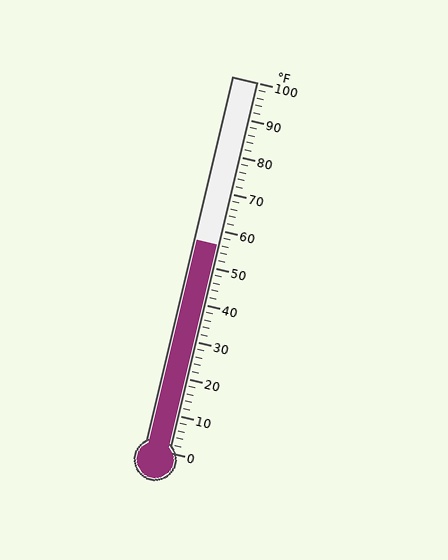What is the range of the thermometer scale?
The thermometer scale ranges from 0°F to 100°F.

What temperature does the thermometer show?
The thermometer shows approximately 56°F.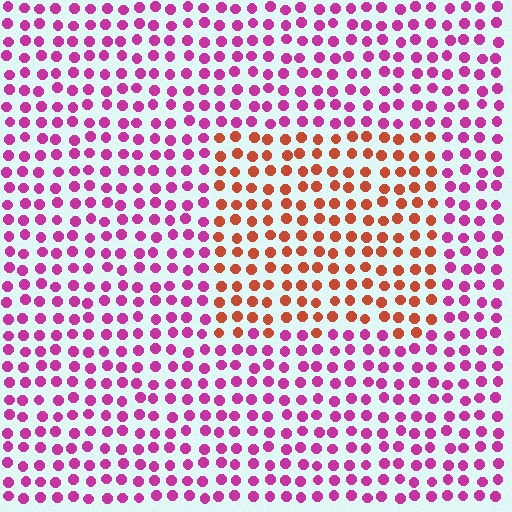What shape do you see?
I see a rectangle.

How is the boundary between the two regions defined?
The boundary is defined purely by a slight shift in hue (about 55 degrees). Spacing, size, and orientation are identical on both sides.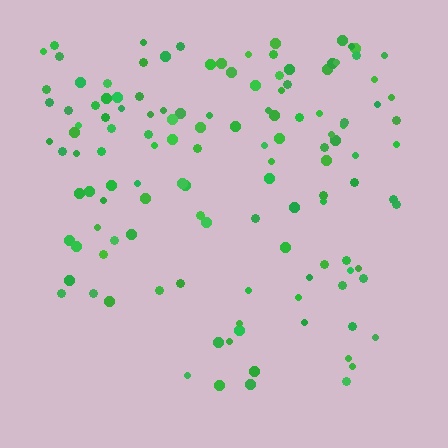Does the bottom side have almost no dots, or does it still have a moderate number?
Still a moderate number, just noticeably fewer than the top.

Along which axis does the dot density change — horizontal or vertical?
Vertical.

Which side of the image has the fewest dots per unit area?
The bottom.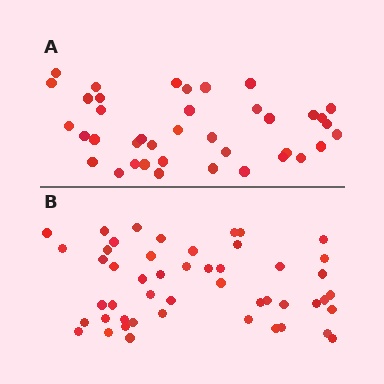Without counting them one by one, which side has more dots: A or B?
Region B (the bottom region) has more dots.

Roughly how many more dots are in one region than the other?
Region B has roughly 10 or so more dots than region A.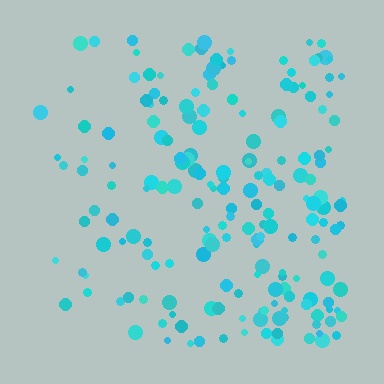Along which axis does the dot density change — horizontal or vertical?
Horizontal.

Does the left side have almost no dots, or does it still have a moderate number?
Still a moderate number, just noticeably fewer than the right.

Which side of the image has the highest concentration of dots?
The right.